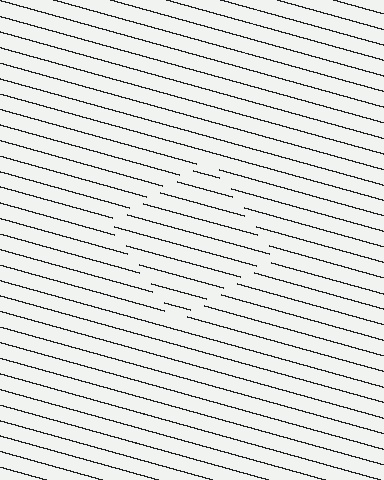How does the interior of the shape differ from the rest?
The interior of the shape contains the same grating, shifted by half a period — the contour is defined by the phase discontinuity where line-ends from the inner and outer gratings abut.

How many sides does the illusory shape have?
4 sides — the line-ends trace a square.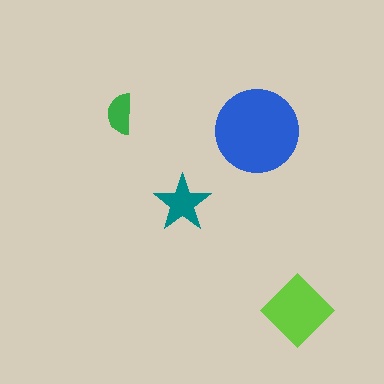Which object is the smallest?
The green semicircle.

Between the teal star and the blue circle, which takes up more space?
The blue circle.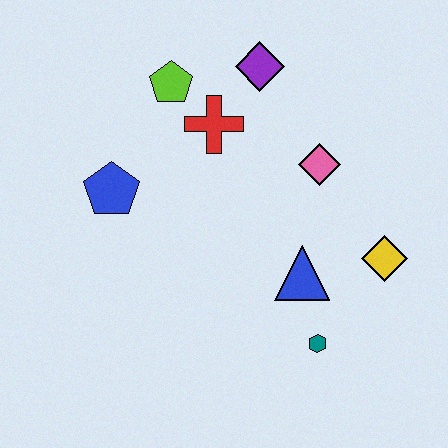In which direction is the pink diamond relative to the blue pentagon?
The pink diamond is to the right of the blue pentagon.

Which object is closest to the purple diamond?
The red cross is closest to the purple diamond.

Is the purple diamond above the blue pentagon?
Yes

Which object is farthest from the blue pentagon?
The yellow diamond is farthest from the blue pentagon.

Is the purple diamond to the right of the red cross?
Yes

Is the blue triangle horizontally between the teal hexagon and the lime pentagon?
Yes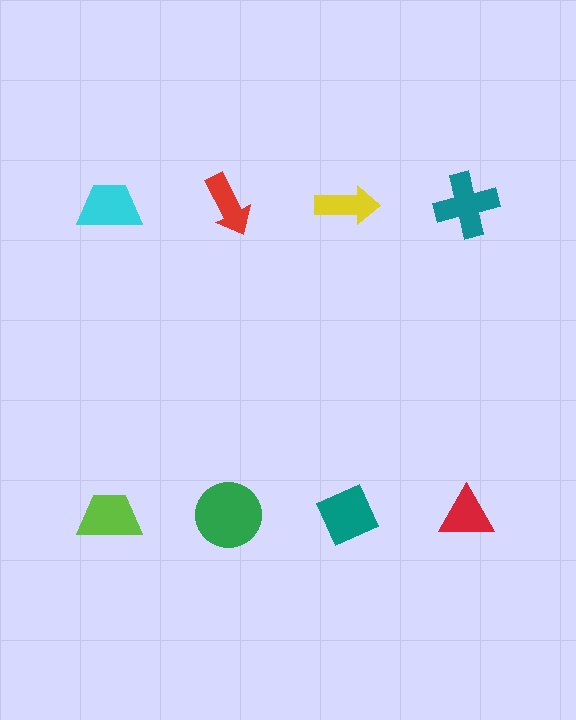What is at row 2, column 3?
A teal diamond.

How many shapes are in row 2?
4 shapes.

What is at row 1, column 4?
A teal cross.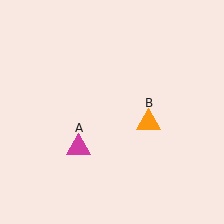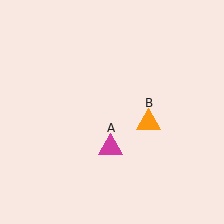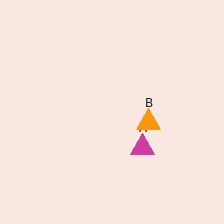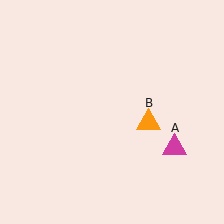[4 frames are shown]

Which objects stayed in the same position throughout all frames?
Orange triangle (object B) remained stationary.